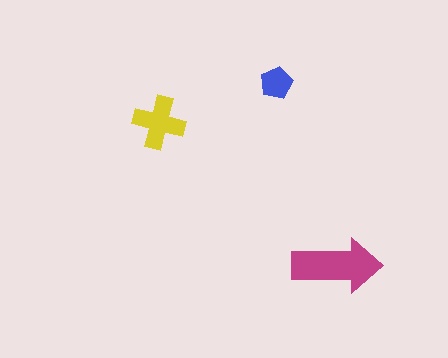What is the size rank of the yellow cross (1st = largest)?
2nd.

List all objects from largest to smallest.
The magenta arrow, the yellow cross, the blue pentagon.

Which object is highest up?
The blue pentagon is topmost.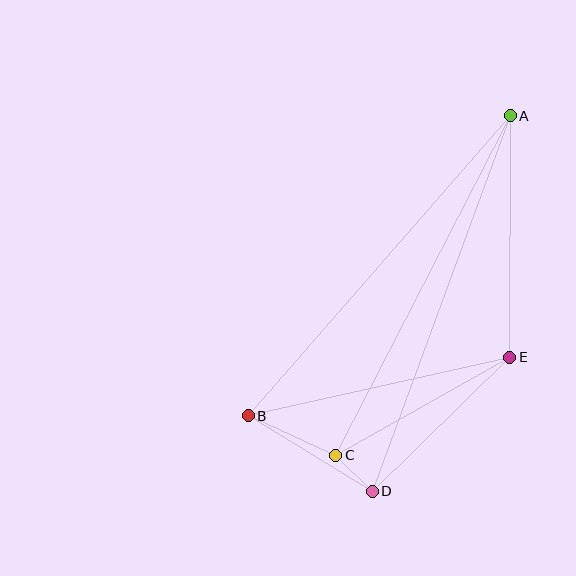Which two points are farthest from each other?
Points A and D are farthest from each other.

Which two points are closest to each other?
Points C and D are closest to each other.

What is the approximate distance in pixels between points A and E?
The distance between A and E is approximately 241 pixels.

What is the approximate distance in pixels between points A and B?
The distance between A and B is approximately 398 pixels.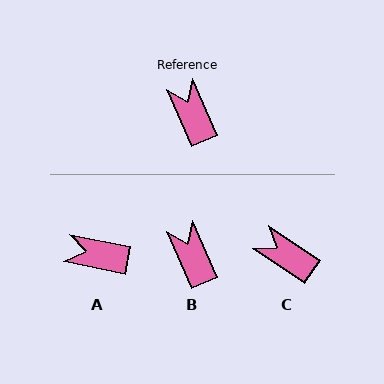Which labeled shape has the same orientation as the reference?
B.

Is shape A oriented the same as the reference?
No, it is off by about 55 degrees.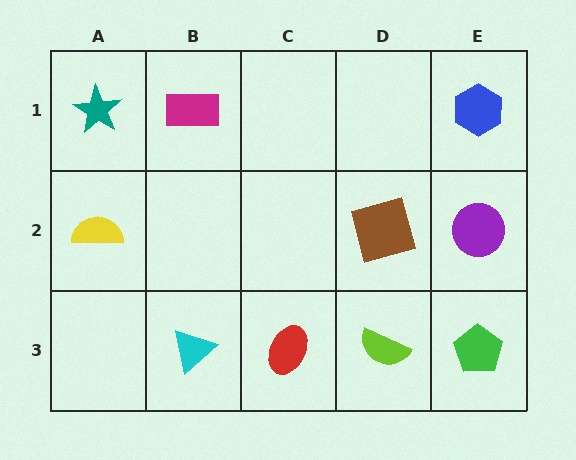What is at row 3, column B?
A cyan triangle.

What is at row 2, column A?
A yellow semicircle.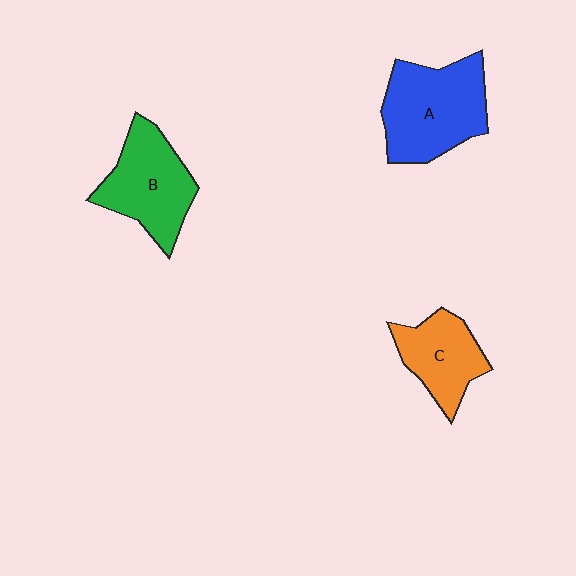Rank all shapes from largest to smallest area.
From largest to smallest: A (blue), B (green), C (orange).